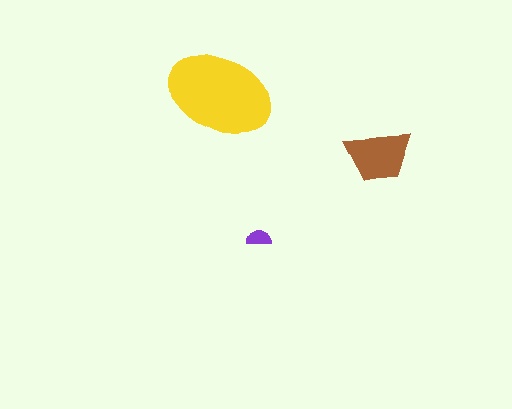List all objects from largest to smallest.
The yellow ellipse, the brown trapezoid, the purple semicircle.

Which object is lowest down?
The purple semicircle is bottommost.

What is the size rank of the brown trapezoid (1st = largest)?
2nd.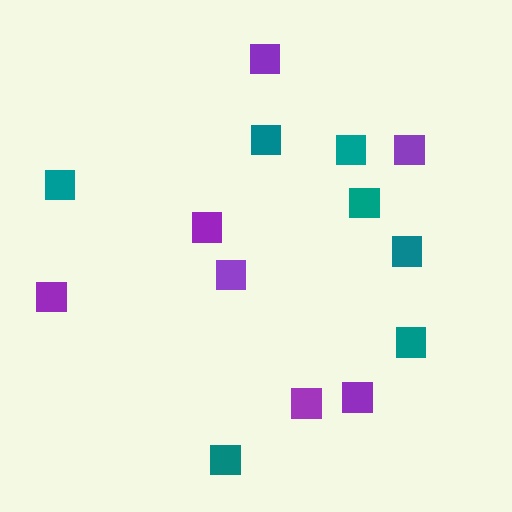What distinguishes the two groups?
There are 2 groups: one group of purple squares (7) and one group of teal squares (7).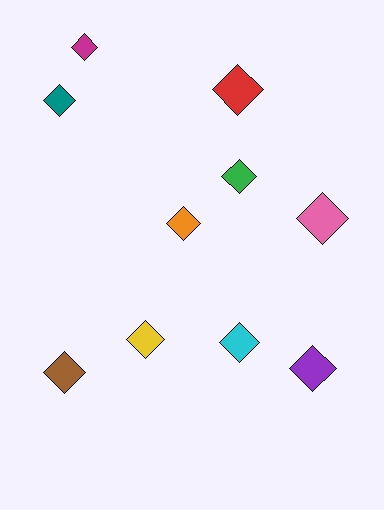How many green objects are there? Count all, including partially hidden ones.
There is 1 green object.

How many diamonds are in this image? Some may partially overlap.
There are 10 diamonds.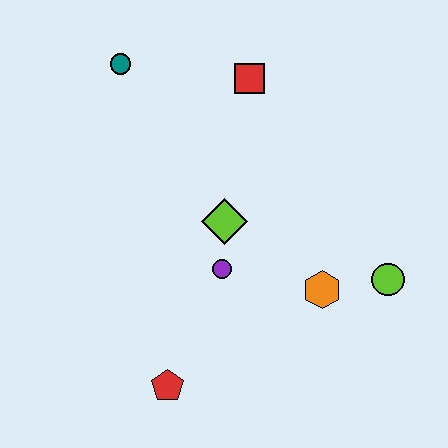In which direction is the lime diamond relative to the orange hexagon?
The lime diamond is to the left of the orange hexagon.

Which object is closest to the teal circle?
The red square is closest to the teal circle.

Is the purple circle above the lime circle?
Yes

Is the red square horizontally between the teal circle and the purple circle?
No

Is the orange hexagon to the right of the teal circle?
Yes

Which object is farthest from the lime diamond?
The teal circle is farthest from the lime diamond.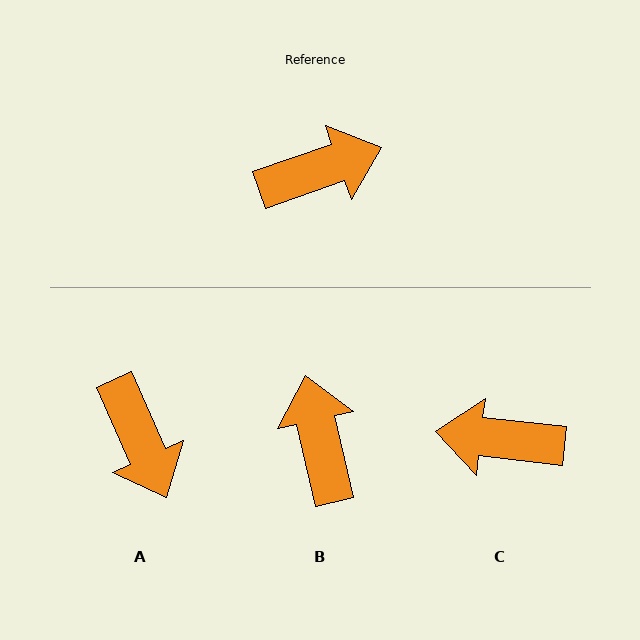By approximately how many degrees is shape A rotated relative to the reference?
Approximately 85 degrees clockwise.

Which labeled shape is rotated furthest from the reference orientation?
C, about 154 degrees away.